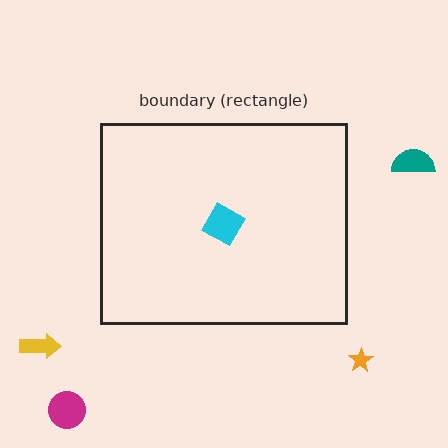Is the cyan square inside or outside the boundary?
Inside.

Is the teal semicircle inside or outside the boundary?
Outside.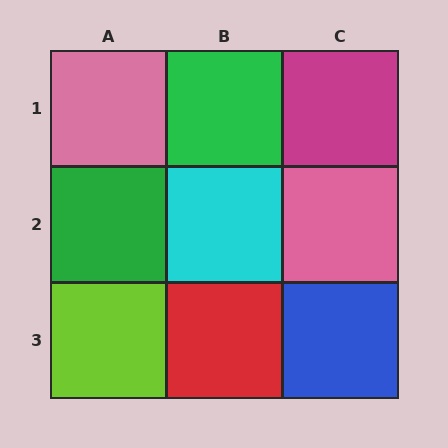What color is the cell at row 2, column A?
Green.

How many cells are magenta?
1 cell is magenta.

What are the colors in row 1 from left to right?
Pink, green, magenta.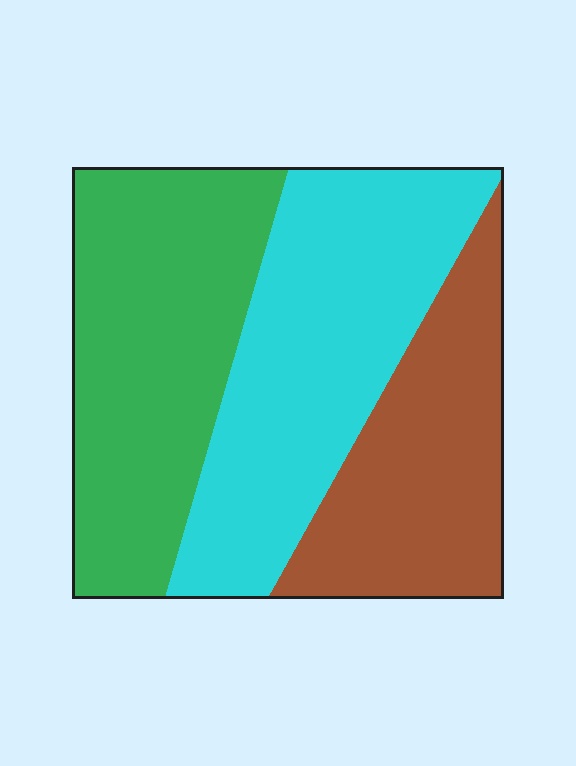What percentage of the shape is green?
Green takes up about three eighths (3/8) of the shape.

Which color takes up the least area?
Brown, at roughly 25%.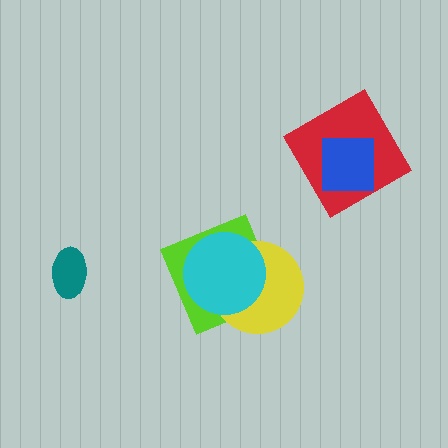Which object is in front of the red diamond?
The blue square is in front of the red diamond.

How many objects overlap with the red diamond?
1 object overlaps with the red diamond.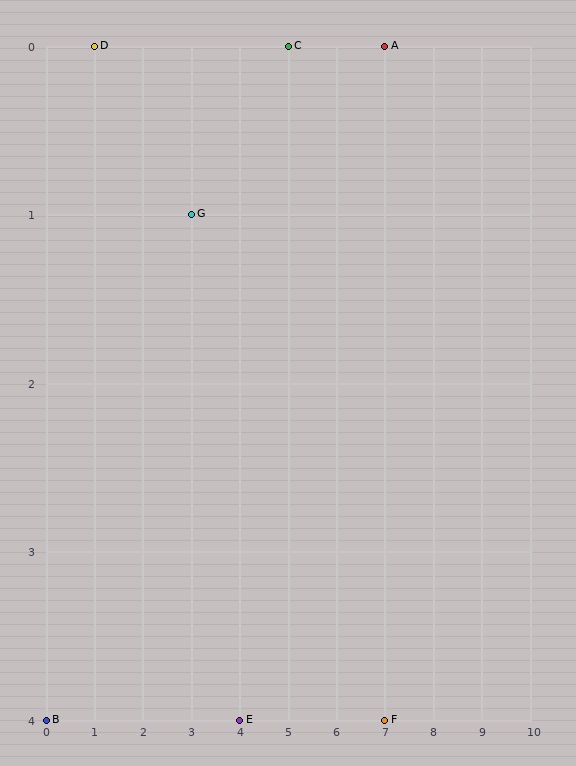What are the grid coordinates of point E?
Point E is at grid coordinates (4, 4).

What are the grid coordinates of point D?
Point D is at grid coordinates (1, 0).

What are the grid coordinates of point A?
Point A is at grid coordinates (7, 0).